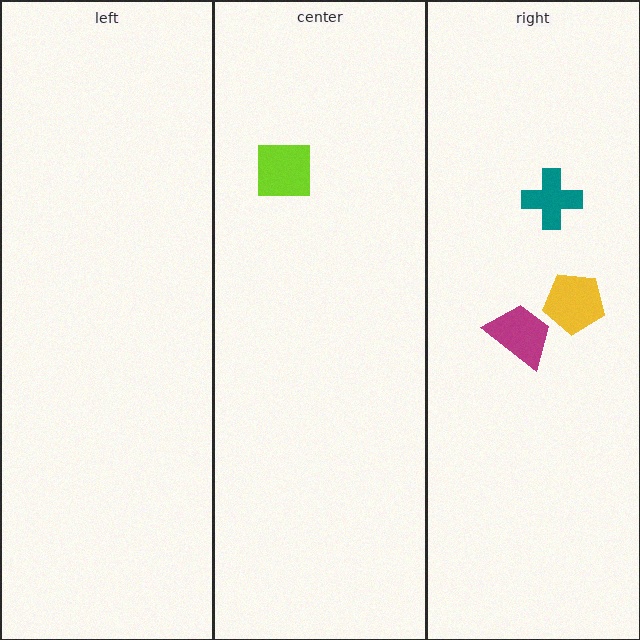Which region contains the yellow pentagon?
The right region.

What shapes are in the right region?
The magenta trapezoid, the yellow pentagon, the teal cross.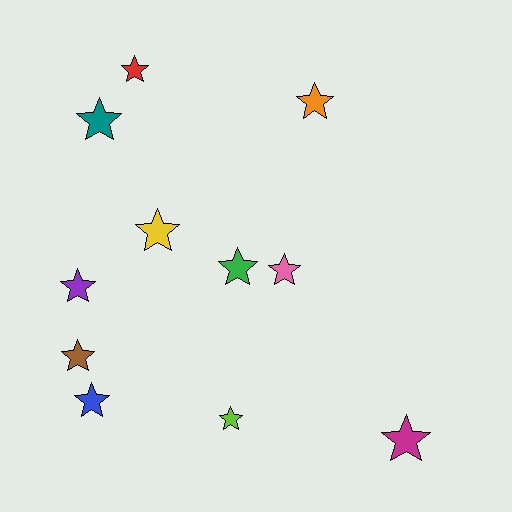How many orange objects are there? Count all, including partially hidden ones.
There is 1 orange object.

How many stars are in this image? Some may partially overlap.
There are 11 stars.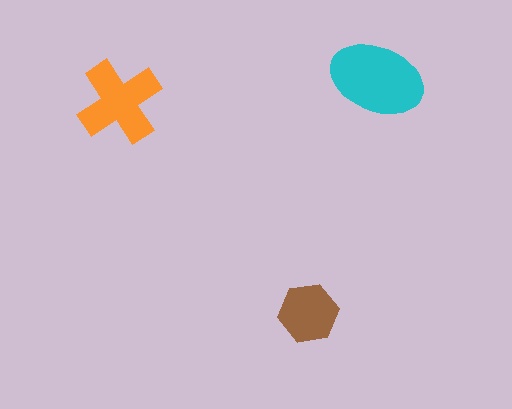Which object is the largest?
The cyan ellipse.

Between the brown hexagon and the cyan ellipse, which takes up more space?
The cyan ellipse.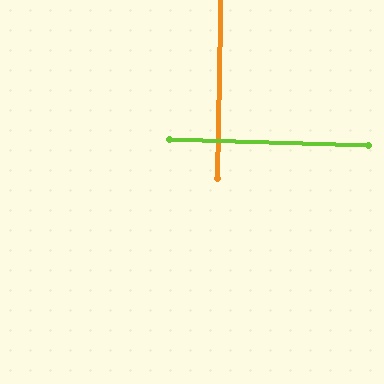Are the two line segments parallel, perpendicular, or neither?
Perpendicular — they meet at approximately 89°.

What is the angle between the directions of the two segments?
Approximately 89 degrees.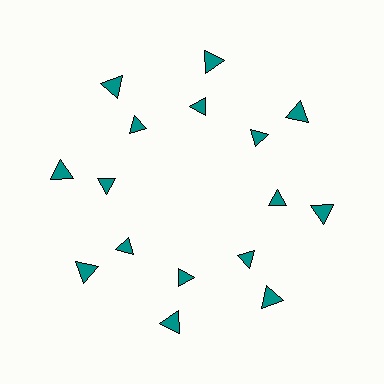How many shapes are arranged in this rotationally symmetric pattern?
There are 16 shapes, arranged in 8 groups of 2.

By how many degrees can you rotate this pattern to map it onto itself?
The pattern maps onto itself every 45 degrees of rotation.